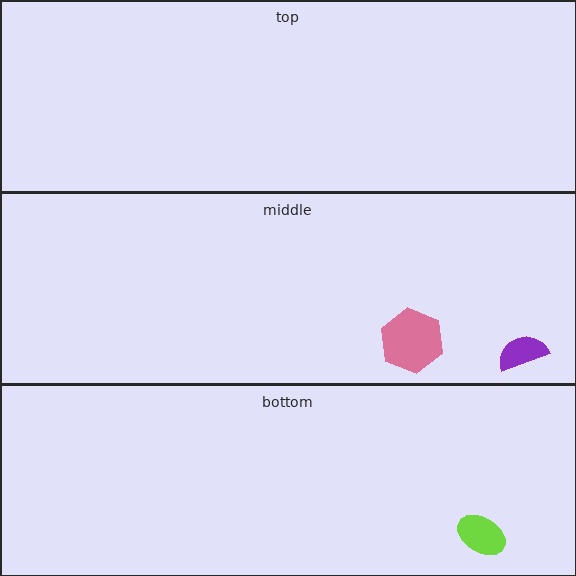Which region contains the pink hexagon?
The middle region.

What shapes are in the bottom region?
The lime ellipse.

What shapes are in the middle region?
The purple semicircle, the pink hexagon.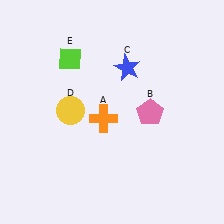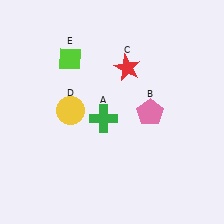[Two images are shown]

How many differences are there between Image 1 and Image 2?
There are 2 differences between the two images.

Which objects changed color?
A changed from orange to green. C changed from blue to red.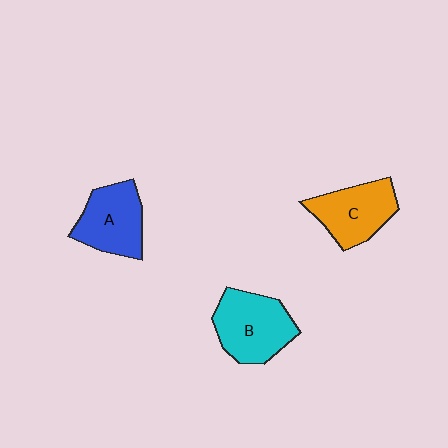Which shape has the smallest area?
Shape A (blue).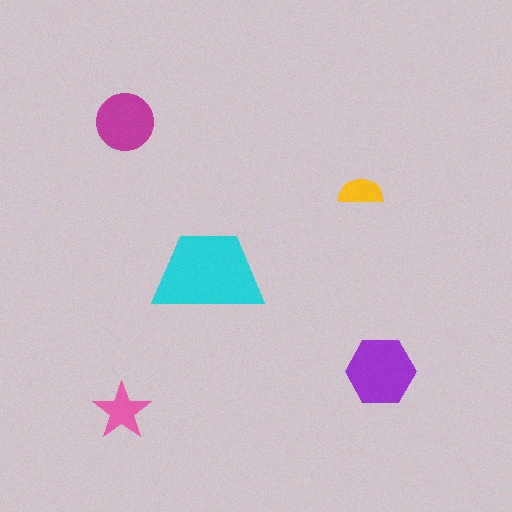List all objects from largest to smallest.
The cyan trapezoid, the purple hexagon, the magenta circle, the pink star, the yellow semicircle.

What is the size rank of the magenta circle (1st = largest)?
3rd.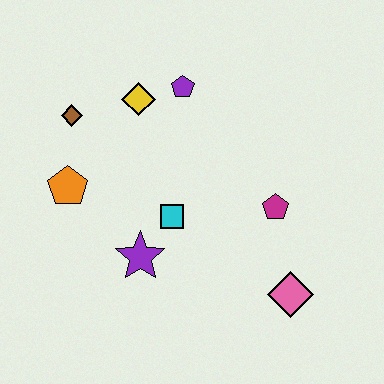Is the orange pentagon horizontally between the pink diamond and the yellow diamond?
No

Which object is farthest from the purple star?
The purple pentagon is farthest from the purple star.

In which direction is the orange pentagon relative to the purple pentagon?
The orange pentagon is to the left of the purple pentagon.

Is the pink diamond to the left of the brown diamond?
No